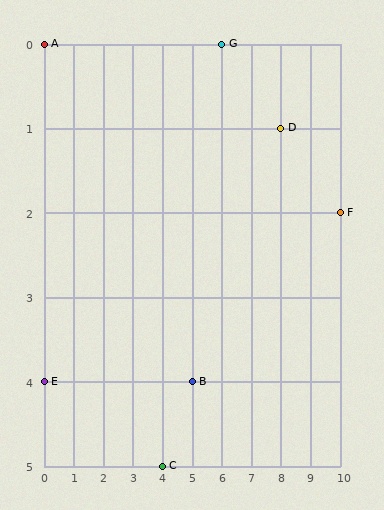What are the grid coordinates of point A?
Point A is at grid coordinates (0, 0).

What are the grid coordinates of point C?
Point C is at grid coordinates (4, 5).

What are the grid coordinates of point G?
Point G is at grid coordinates (6, 0).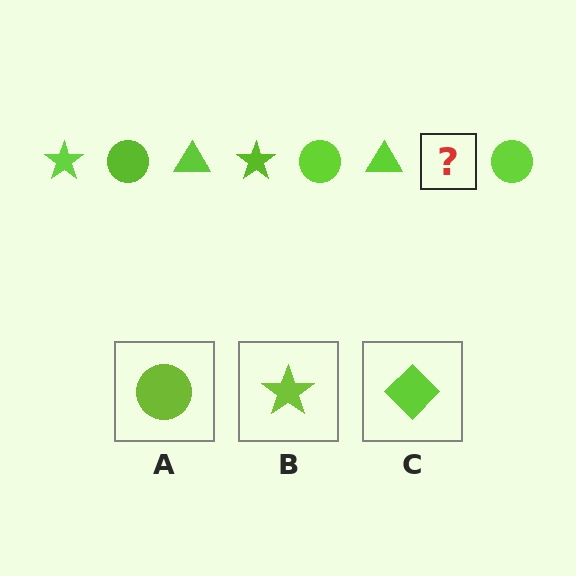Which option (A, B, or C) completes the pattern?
B.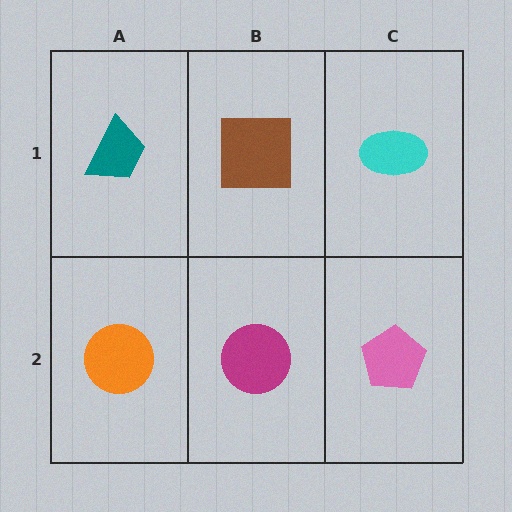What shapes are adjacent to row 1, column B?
A magenta circle (row 2, column B), a teal trapezoid (row 1, column A), a cyan ellipse (row 1, column C).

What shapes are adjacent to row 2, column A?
A teal trapezoid (row 1, column A), a magenta circle (row 2, column B).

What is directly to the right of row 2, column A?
A magenta circle.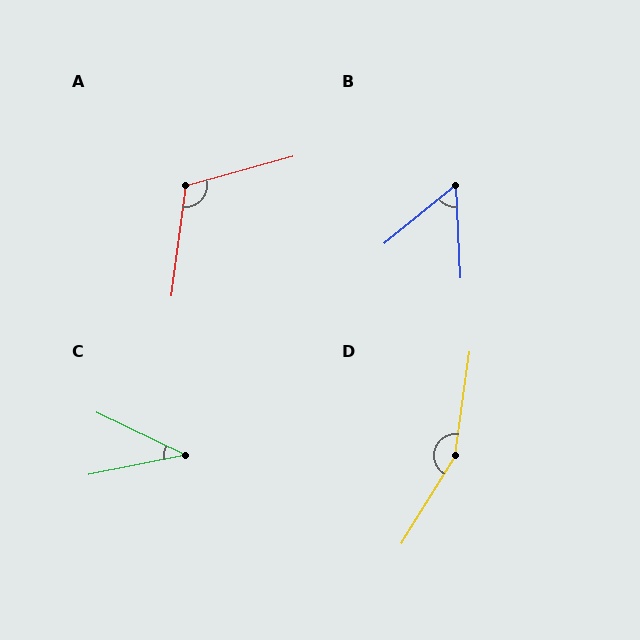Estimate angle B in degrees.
Approximately 53 degrees.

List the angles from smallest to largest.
C (37°), B (53°), A (112°), D (157°).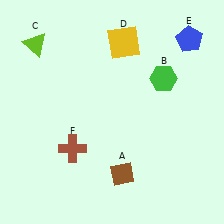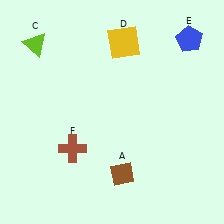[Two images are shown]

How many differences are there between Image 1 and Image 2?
There is 1 difference between the two images.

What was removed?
The green hexagon (B) was removed in Image 2.